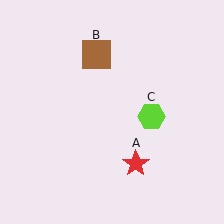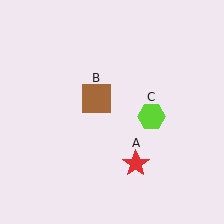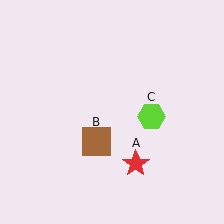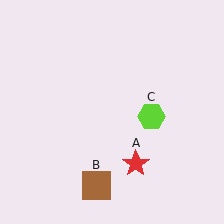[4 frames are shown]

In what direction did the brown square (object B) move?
The brown square (object B) moved down.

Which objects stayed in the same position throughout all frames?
Red star (object A) and lime hexagon (object C) remained stationary.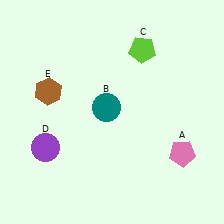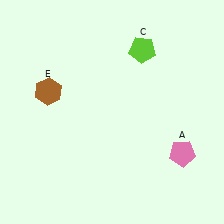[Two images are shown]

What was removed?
The purple circle (D), the teal circle (B) were removed in Image 2.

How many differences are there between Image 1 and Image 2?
There are 2 differences between the two images.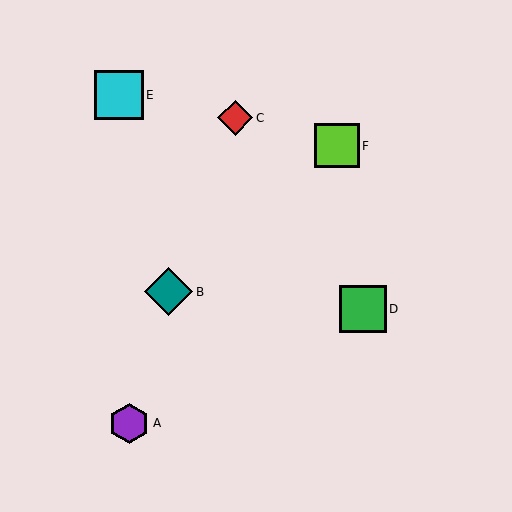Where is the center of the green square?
The center of the green square is at (363, 309).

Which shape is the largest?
The cyan square (labeled E) is the largest.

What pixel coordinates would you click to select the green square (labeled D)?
Click at (363, 309) to select the green square D.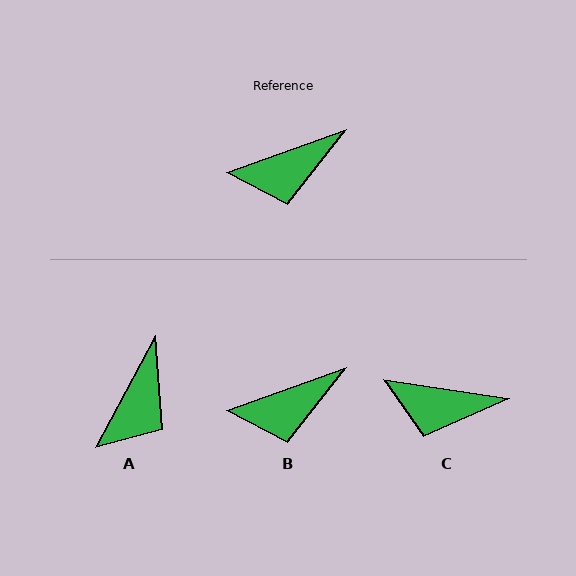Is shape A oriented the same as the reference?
No, it is off by about 42 degrees.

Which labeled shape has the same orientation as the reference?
B.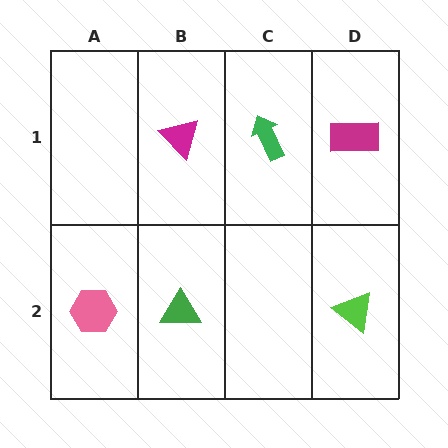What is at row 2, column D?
A lime triangle.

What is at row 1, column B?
A magenta triangle.